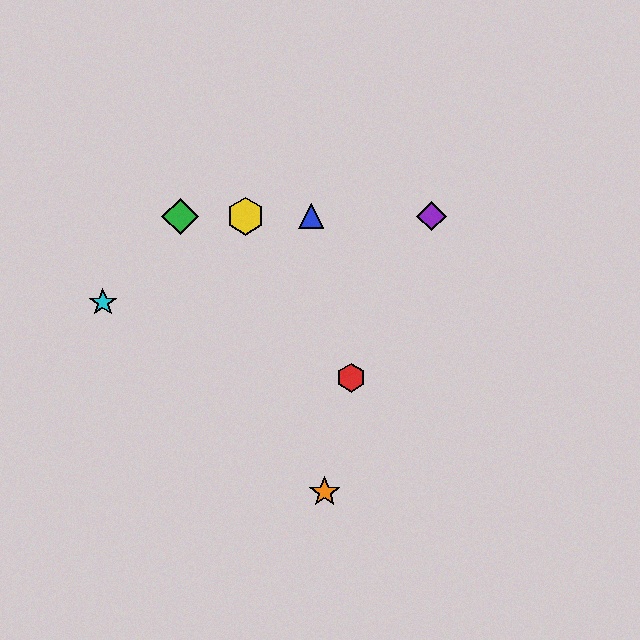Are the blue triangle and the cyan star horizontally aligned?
No, the blue triangle is at y≈216 and the cyan star is at y≈302.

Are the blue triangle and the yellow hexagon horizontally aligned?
Yes, both are at y≈216.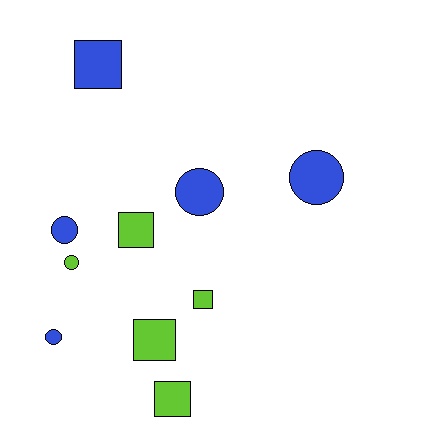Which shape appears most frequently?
Circle, with 5 objects.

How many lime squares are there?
There are 4 lime squares.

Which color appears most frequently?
Lime, with 5 objects.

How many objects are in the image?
There are 10 objects.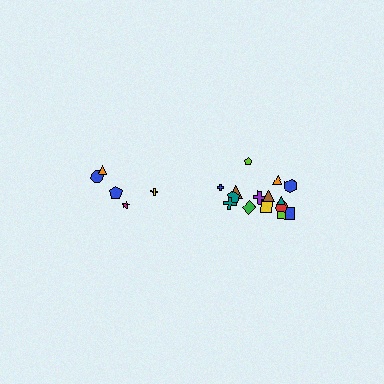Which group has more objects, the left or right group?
The right group.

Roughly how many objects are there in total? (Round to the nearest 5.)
Roughly 20 objects in total.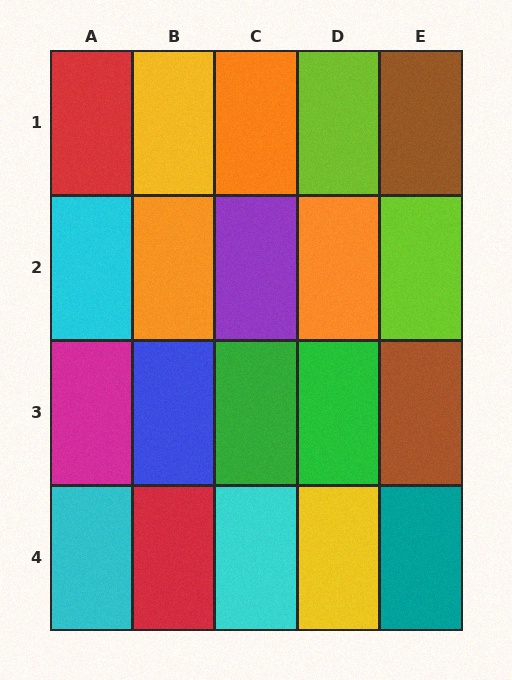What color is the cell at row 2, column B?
Orange.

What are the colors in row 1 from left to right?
Red, yellow, orange, lime, brown.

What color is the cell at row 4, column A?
Cyan.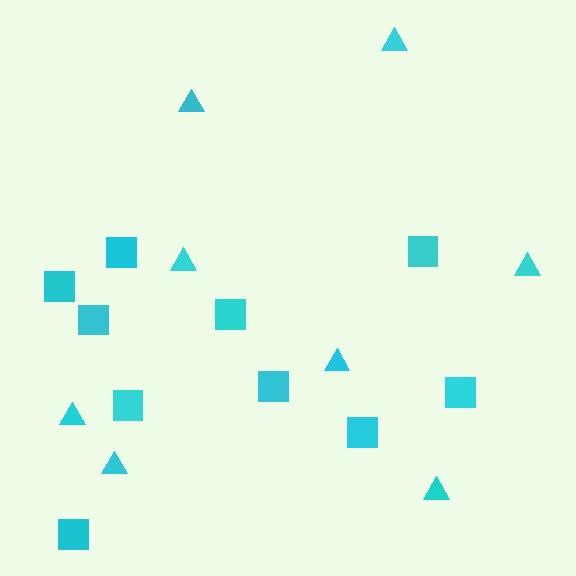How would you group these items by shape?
There are 2 groups: one group of triangles (8) and one group of squares (10).